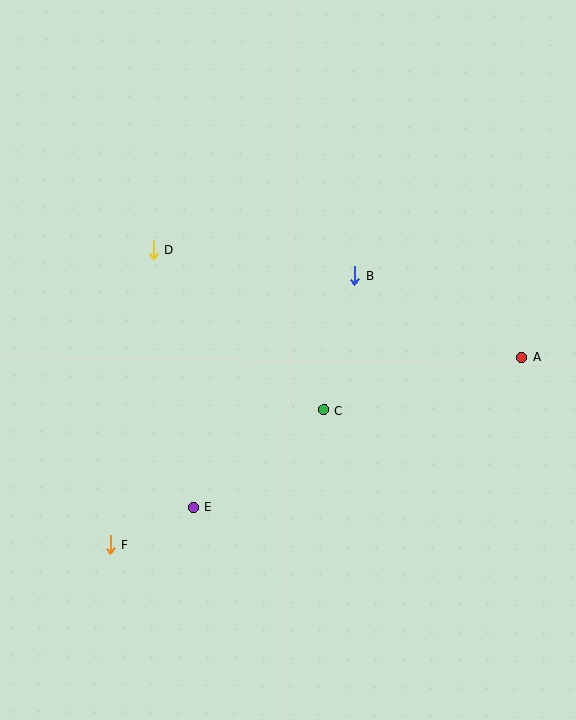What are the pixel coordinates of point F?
Point F is at (110, 545).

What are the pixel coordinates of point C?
Point C is at (324, 410).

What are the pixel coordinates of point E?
Point E is at (194, 507).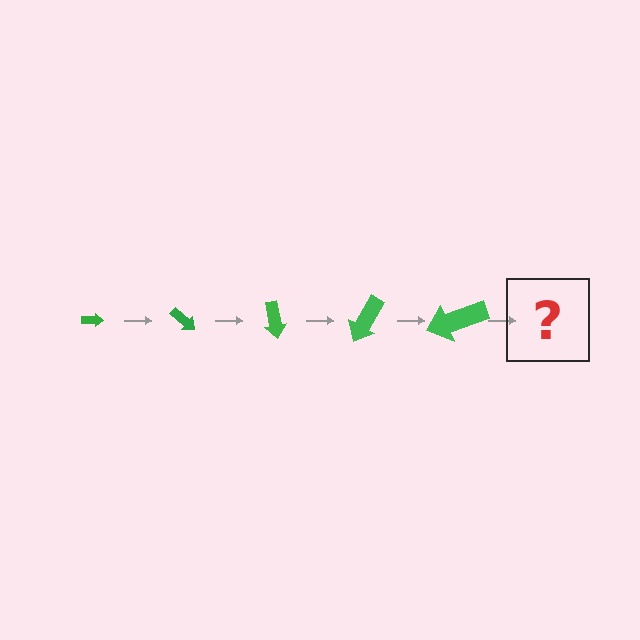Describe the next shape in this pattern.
It should be an arrow, larger than the previous one and rotated 200 degrees from the start.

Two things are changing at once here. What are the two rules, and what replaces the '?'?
The two rules are that the arrow grows larger each step and it rotates 40 degrees each step. The '?' should be an arrow, larger than the previous one and rotated 200 degrees from the start.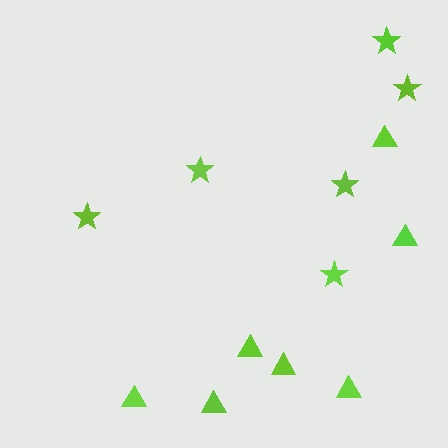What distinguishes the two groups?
There are 2 groups: one group of triangles (7) and one group of stars (6).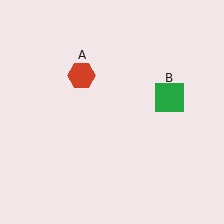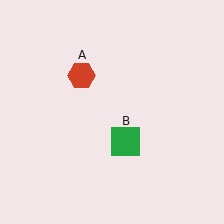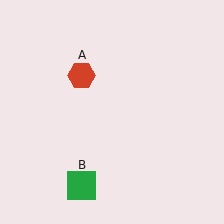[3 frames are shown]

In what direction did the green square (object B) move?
The green square (object B) moved down and to the left.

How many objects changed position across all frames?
1 object changed position: green square (object B).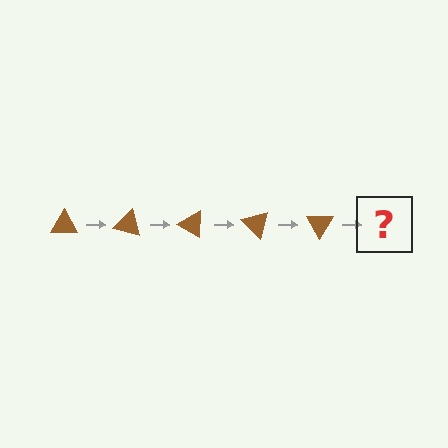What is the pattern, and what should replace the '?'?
The pattern is that the triangle rotates 15 degrees each step. The '?' should be a brown triangle rotated 75 degrees.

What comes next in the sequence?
The next element should be a brown triangle rotated 75 degrees.